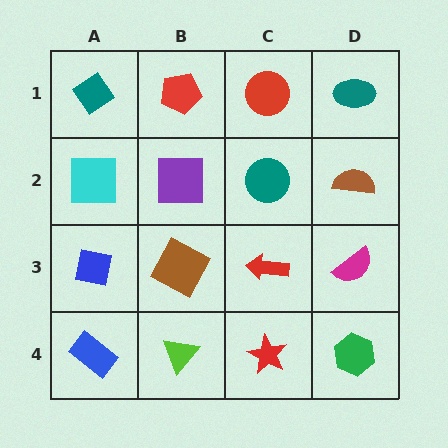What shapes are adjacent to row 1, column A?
A cyan square (row 2, column A), a red pentagon (row 1, column B).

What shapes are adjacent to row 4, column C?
A red arrow (row 3, column C), a lime triangle (row 4, column B), a green hexagon (row 4, column D).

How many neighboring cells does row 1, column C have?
3.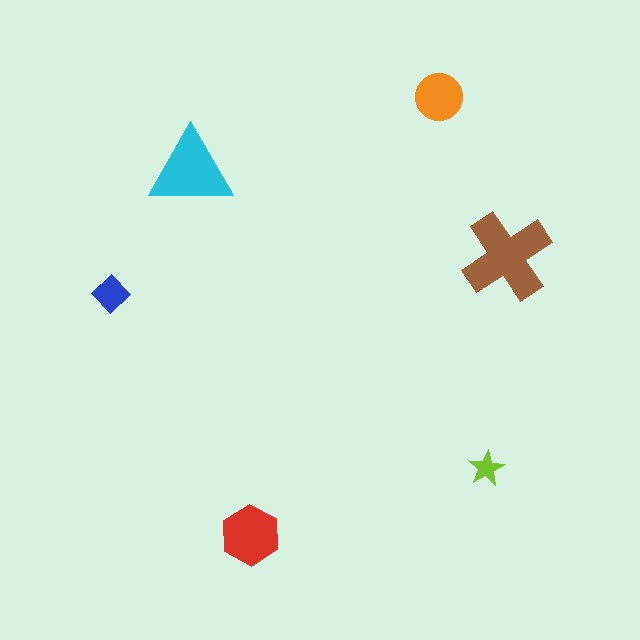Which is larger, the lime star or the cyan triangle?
The cyan triangle.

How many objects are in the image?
There are 6 objects in the image.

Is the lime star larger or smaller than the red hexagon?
Smaller.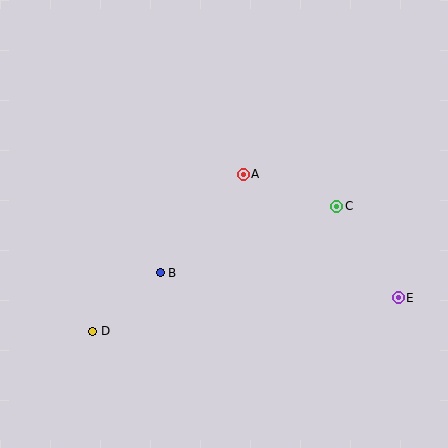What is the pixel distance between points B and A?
The distance between B and A is 129 pixels.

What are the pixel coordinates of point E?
Point E is at (398, 298).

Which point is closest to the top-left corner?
Point A is closest to the top-left corner.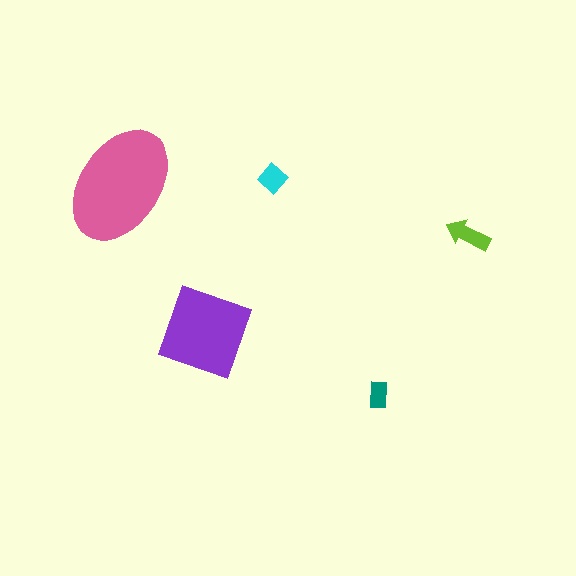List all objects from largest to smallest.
The pink ellipse, the purple square, the lime arrow, the cyan diamond, the teal rectangle.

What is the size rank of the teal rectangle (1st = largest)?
5th.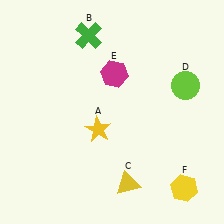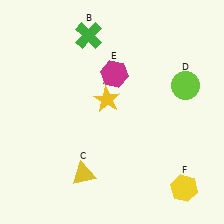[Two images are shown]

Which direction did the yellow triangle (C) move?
The yellow triangle (C) moved left.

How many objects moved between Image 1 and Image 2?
2 objects moved between the two images.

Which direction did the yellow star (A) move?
The yellow star (A) moved up.